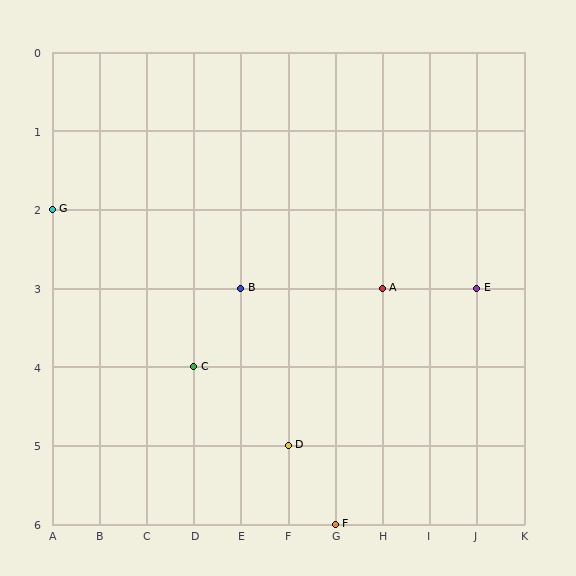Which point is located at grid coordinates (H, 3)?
Point A is at (H, 3).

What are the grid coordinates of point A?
Point A is at grid coordinates (H, 3).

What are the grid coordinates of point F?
Point F is at grid coordinates (G, 6).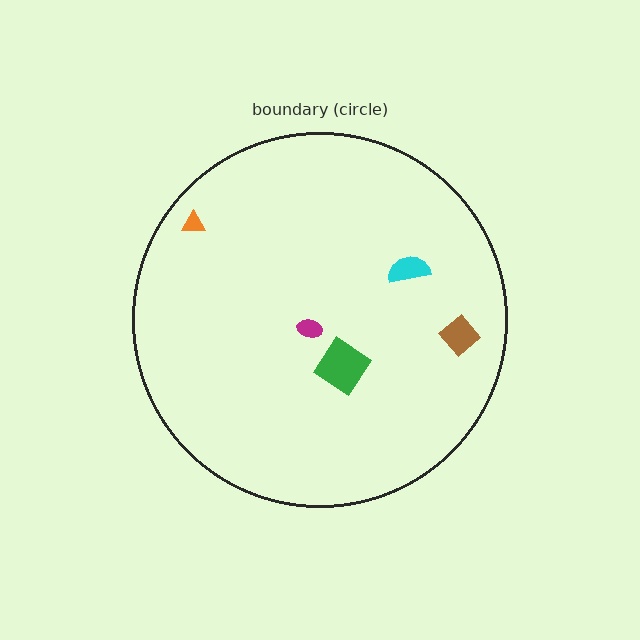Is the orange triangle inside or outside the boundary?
Inside.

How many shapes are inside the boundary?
5 inside, 0 outside.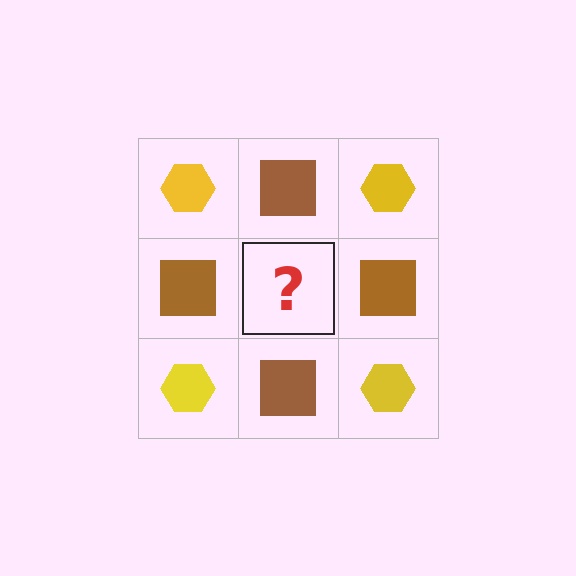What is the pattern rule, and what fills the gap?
The rule is that it alternates yellow hexagon and brown square in a checkerboard pattern. The gap should be filled with a yellow hexagon.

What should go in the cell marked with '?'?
The missing cell should contain a yellow hexagon.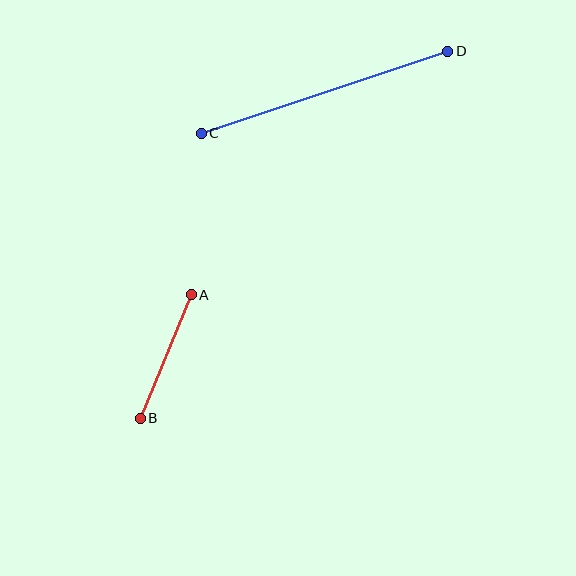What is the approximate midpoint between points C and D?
The midpoint is at approximately (324, 92) pixels.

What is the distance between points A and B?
The distance is approximately 133 pixels.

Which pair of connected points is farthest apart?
Points C and D are farthest apart.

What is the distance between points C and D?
The distance is approximately 260 pixels.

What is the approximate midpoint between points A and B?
The midpoint is at approximately (166, 356) pixels.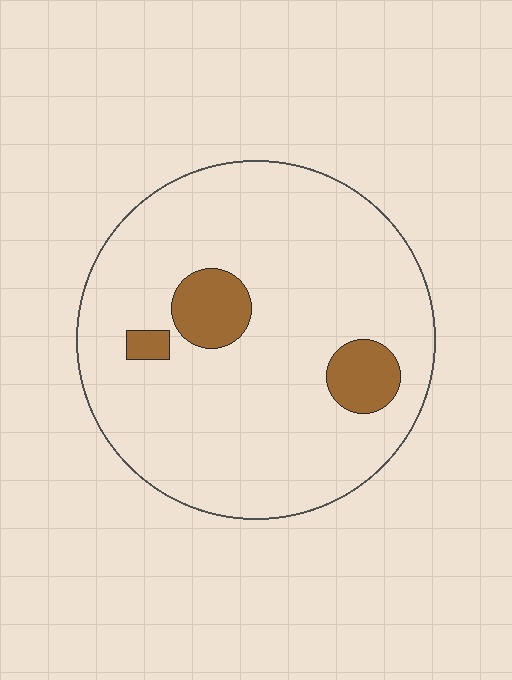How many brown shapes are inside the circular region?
3.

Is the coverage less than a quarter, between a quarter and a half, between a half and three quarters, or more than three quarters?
Less than a quarter.